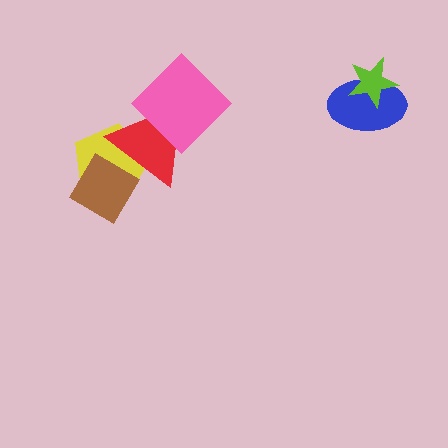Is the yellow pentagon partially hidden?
Yes, it is partially covered by another shape.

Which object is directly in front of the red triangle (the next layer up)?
The pink diamond is directly in front of the red triangle.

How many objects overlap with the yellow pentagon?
2 objects overlap with the yellow pentagon.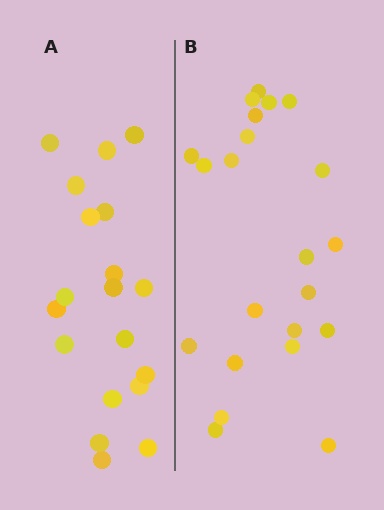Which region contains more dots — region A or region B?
Region B (the right region) has more dots.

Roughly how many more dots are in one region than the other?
Region B has just a few more — roughly 2 or 3 more dots than region A.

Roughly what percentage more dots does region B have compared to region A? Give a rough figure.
About 15% more.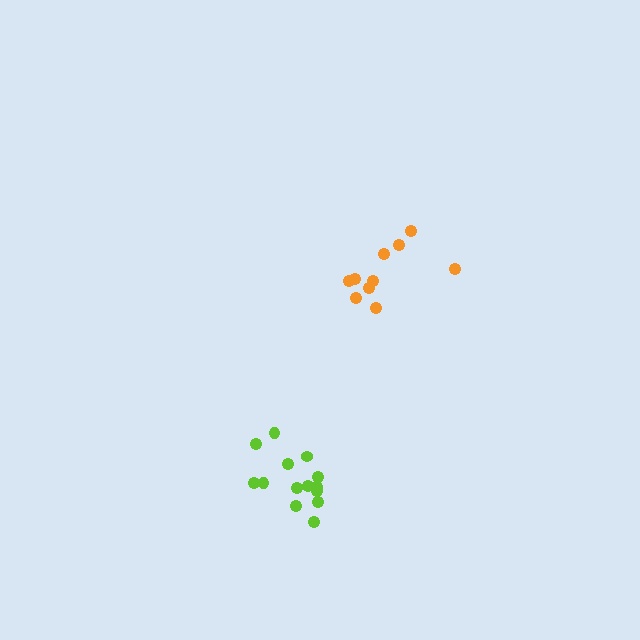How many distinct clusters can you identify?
There are 2 distinct clusters.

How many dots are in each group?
Group 1: 14 dots, Group 2: 10 dots (24 total).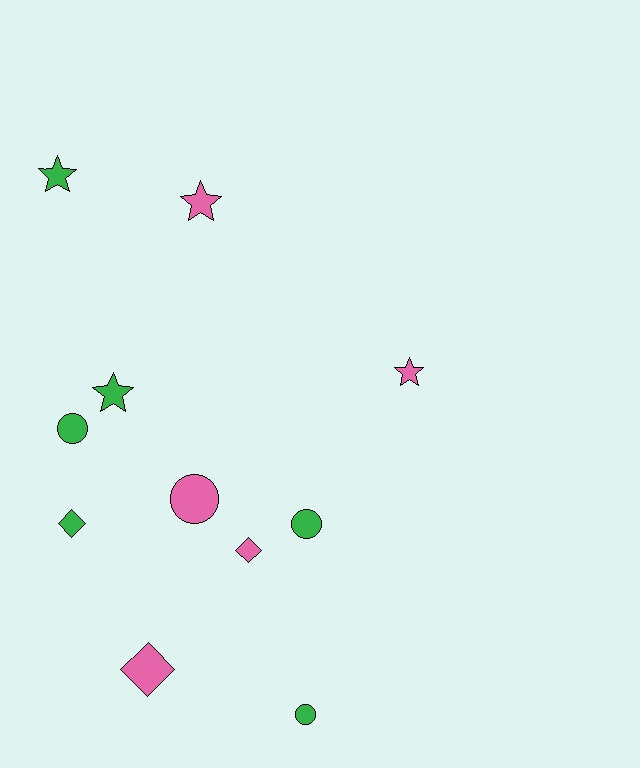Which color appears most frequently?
Green, with 6 objects.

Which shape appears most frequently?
Star, with 4 objects.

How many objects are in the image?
There are 11 objects.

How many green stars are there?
There are 2 green stars.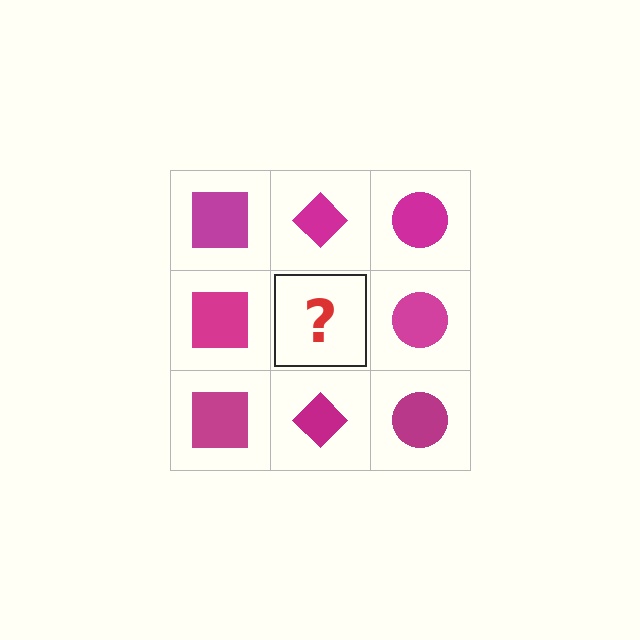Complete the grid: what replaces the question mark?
The question mark should be replaced with a magenta diamond.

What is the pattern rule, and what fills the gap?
The rule is that each column has a consistent shape. The gap should be filled with a magenta diamond.